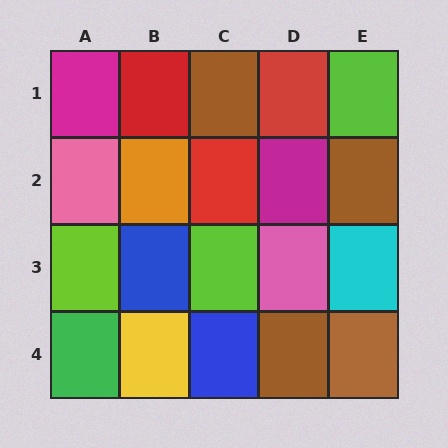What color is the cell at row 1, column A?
Magenta.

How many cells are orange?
1 cell is orange.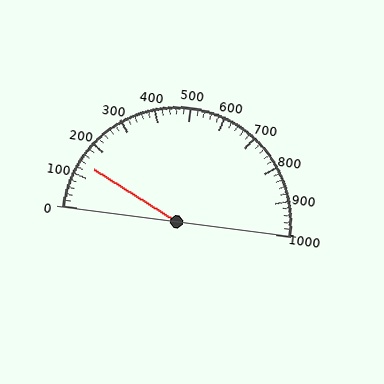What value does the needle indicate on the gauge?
The needle indicates approximately 140.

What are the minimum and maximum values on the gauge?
The gauge ranges from 0 to 1000.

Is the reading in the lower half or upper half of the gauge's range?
The reading is in the lower half of the range (0 to 1000).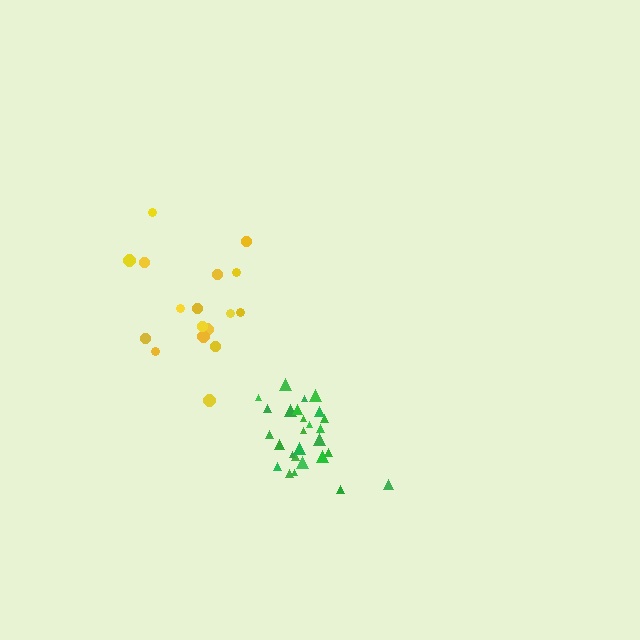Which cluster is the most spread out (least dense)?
Yellow.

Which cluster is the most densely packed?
Green.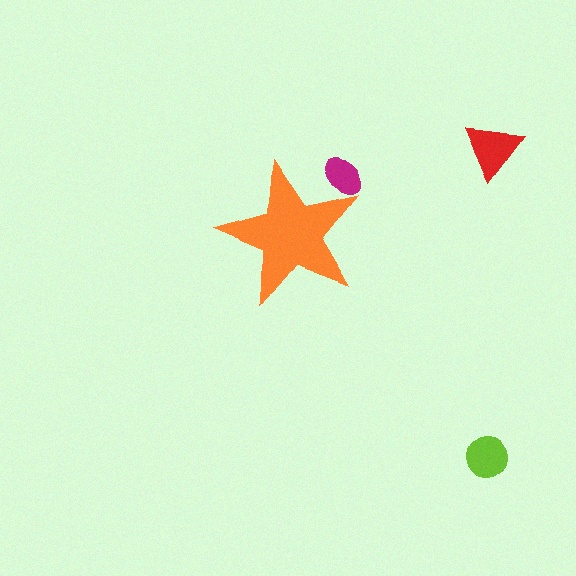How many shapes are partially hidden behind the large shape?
1 shape is partially hidden.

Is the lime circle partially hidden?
No, the lime circle is fully visible.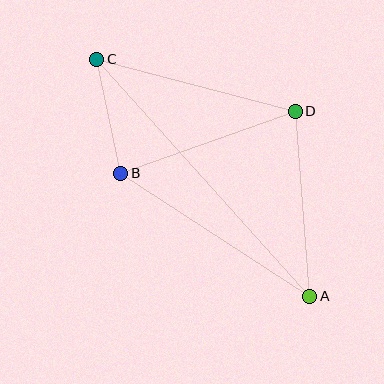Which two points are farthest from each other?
Points A and C are farthest from each other.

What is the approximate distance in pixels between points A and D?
The distance between A and D is approximately 186 pixels.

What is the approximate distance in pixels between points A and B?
The distance between A and B is approximately 226 pixels.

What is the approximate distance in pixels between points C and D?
The distance between C and D is approximately 205 pixels.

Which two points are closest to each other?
Points B and C are closest to each other.